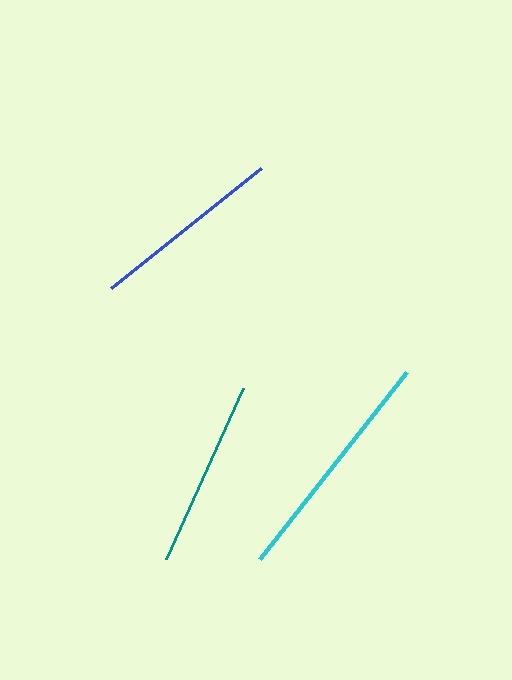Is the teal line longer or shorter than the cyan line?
The cyan line is longer than the teal line.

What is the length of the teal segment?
The teal segment is approximately 188 pixels long.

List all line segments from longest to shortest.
From longest to shortest: cyan, blue, teal.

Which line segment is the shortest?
The teal line is the shortest at approximately 188 pixels.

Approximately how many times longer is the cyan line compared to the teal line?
The cyan line is approximately 1.3 times the length of the teal line.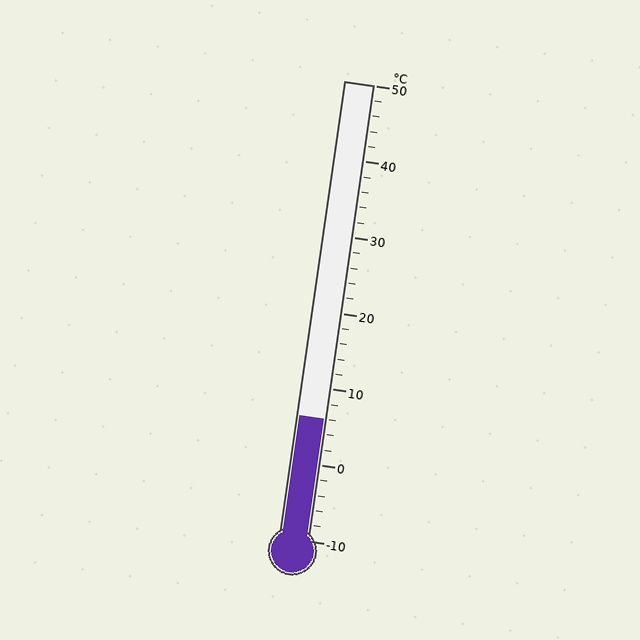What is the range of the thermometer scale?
The thermometer scale ranges from -10°C to 50°C.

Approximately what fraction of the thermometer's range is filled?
The thermometer is filled to approximately 25% of its range.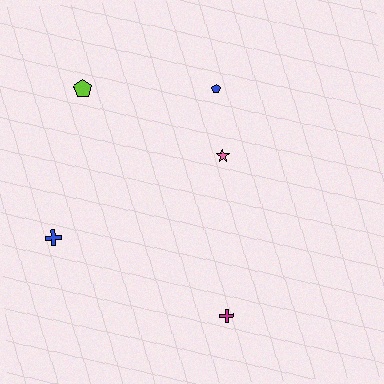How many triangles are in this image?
There are no triangles.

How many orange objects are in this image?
There are no orange objects.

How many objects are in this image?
There are 5 objects.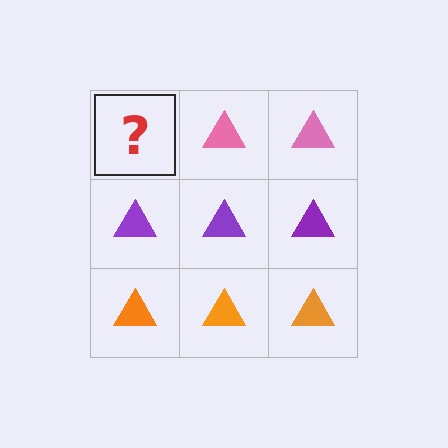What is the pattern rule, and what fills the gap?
The rule is that each row has a consistent color. The gap should be filled with a pink triangle.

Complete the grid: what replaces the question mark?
The question mark should be replaced with a pink triangle.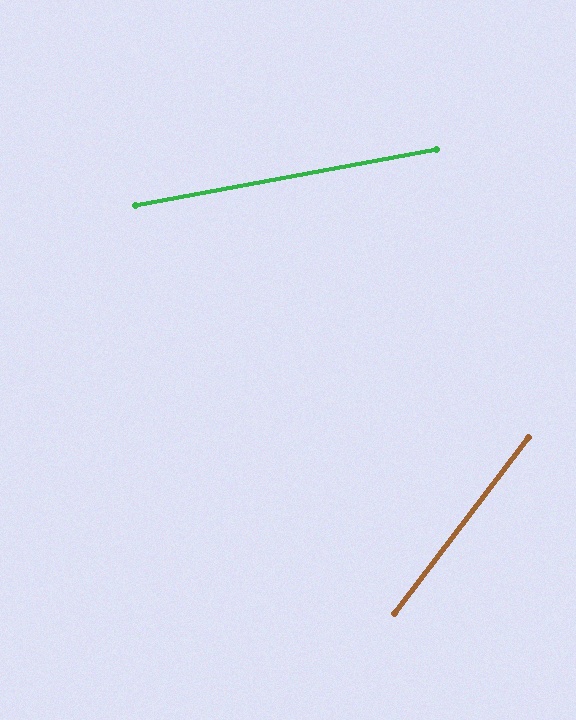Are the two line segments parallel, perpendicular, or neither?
Neither parallel nor perpendicular — they differ by about 42°.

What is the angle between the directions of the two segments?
Approximately 42 degrees.